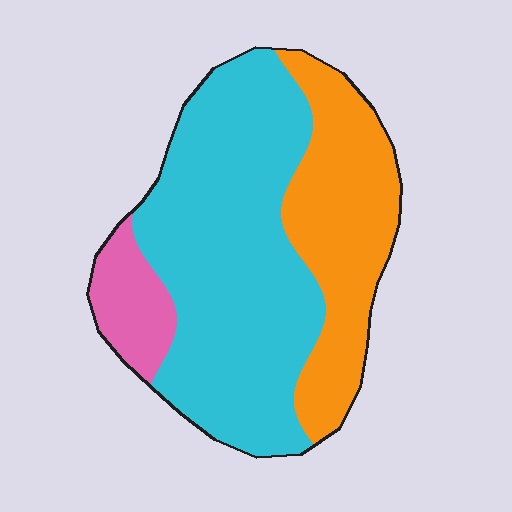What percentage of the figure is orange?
Orange covers 31% of the figure.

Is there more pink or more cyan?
Cyan.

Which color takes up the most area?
Cyan, at roughly 60%.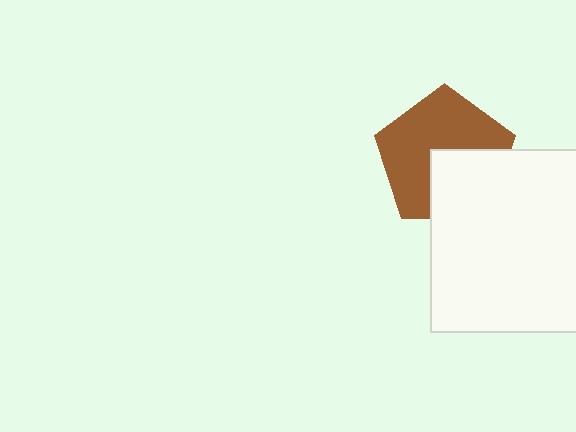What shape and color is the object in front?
The object in front is a white square.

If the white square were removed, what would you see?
You would see the complete brown pentagon.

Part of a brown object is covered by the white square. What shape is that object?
It is a pentagon.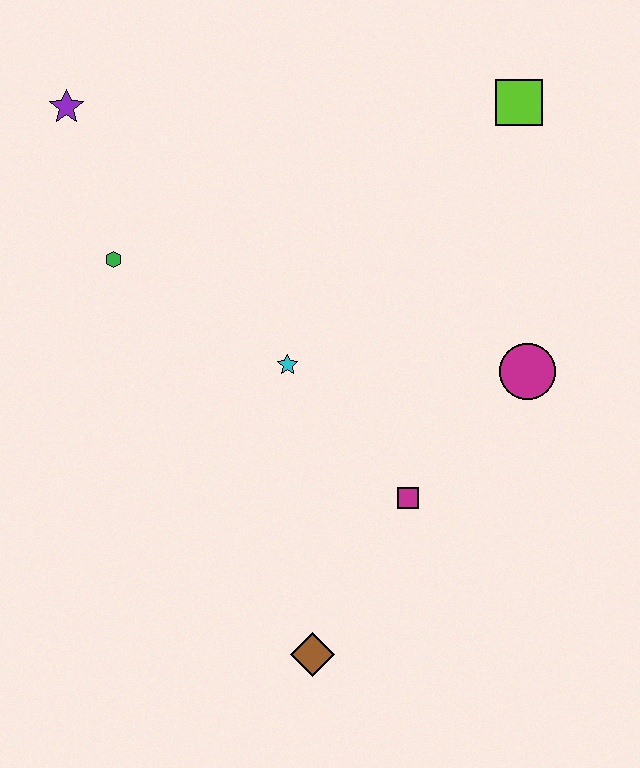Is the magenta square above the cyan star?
No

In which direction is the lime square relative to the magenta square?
The lime square is above the magenta square.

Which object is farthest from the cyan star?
The lime square is farthest from the cyan star.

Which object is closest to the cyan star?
The magenta square is closest to the cyan star.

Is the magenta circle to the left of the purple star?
No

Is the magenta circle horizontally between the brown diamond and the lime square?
No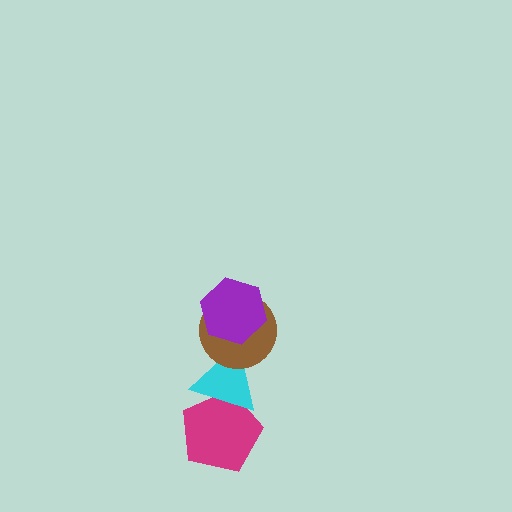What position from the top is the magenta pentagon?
The magenta pentagon is 4th from the top.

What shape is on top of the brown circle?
The purple hexagon is on top of the brown circle.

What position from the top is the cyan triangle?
The cyan triangle is 3rd from the top.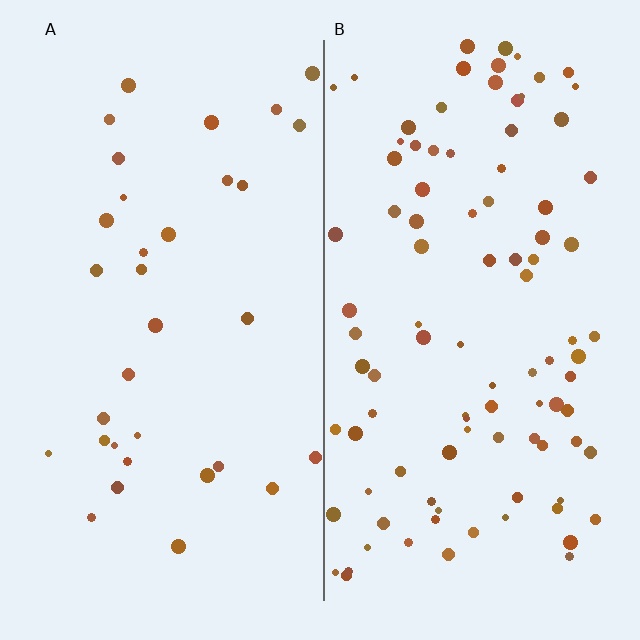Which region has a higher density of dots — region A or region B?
B (the right).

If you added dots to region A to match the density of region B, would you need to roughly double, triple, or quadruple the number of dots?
Approximately triple.